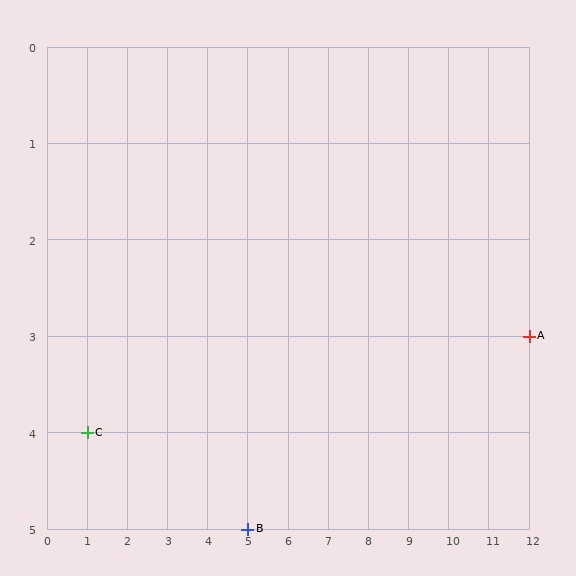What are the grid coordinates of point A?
Point A is at grid coordinates (12, 3).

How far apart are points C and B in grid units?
Points C and B are 4 columns and 1 row apart (about 4.1 grid units diagonally).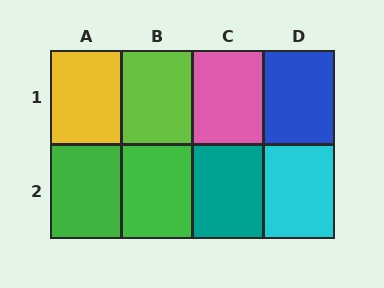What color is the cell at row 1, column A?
Yellow.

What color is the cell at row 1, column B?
Lime.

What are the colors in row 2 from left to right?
Green, green, teal, cyan.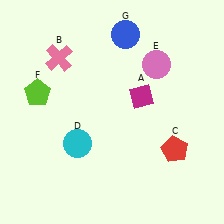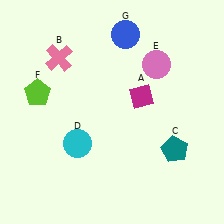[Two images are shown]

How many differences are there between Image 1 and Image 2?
There is 1 difference between the two images.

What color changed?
The pentagon (C) changed from red in Image 1 to teal in Image 2.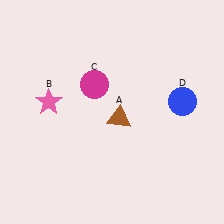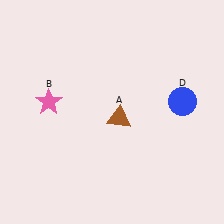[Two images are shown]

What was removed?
The magenta circle (C) was removed in Image 2.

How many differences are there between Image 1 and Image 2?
There is 1 difference between the two images.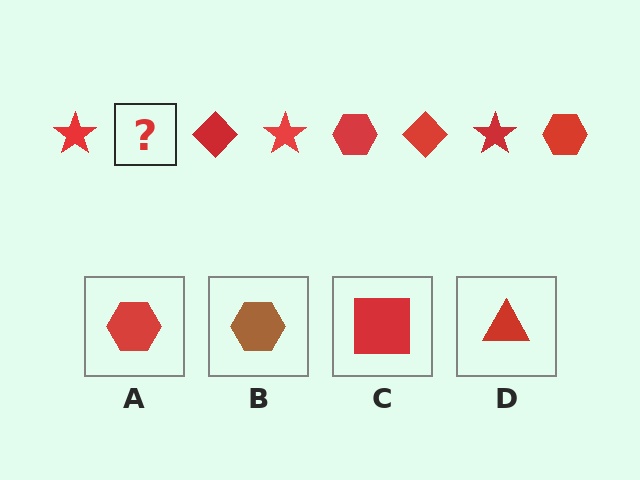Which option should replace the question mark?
Option A.